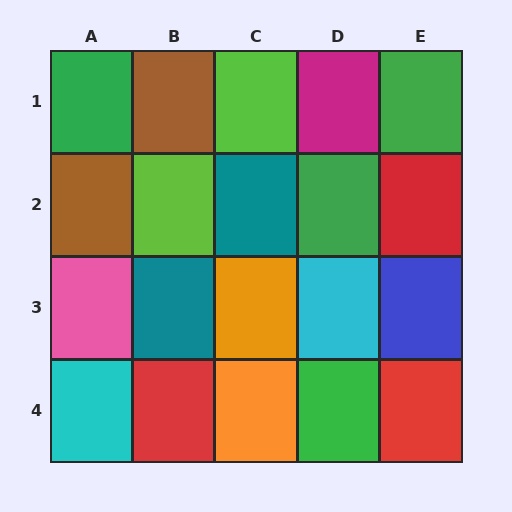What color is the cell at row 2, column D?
Green.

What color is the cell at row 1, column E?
Green.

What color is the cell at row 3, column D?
Cyan.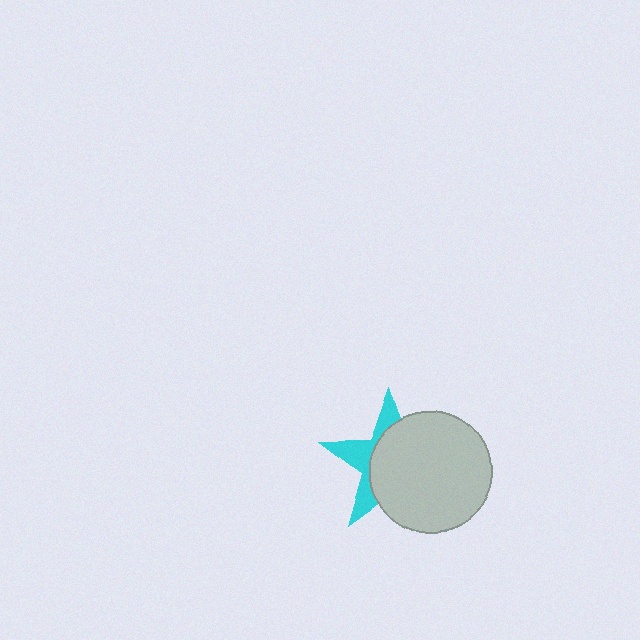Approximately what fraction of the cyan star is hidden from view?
Roughly 65% of the cyan star is hidden behind the light gray circle.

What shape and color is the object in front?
The object in front is a light gray circle.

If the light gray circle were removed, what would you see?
You would see the complete cyan star.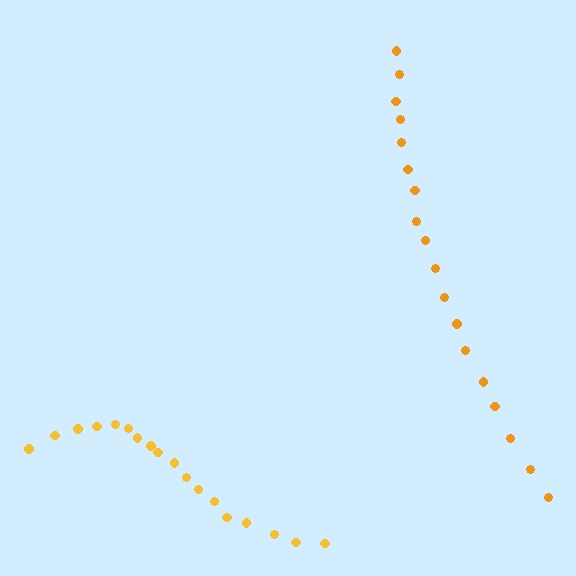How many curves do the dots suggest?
There are 2 distinct paths.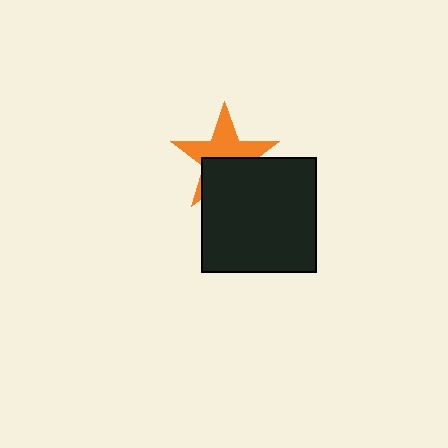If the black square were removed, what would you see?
You would see the complete orange star.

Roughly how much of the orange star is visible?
About half of it is visible (roughly 56%).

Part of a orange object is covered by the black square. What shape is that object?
It is a star.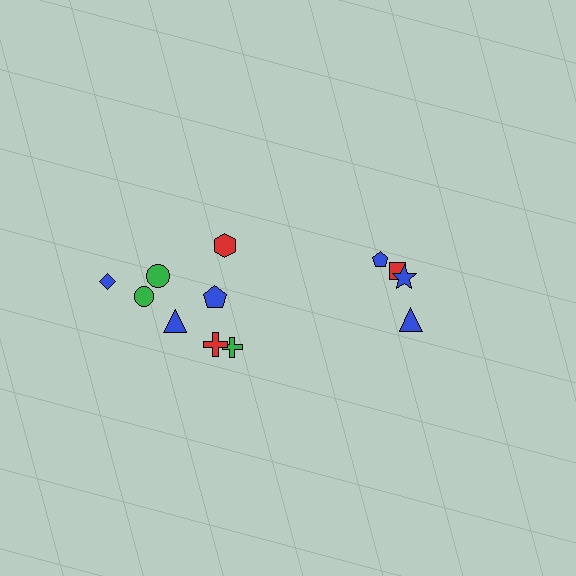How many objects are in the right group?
There are 4 objects.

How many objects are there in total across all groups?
There are 12 objects.